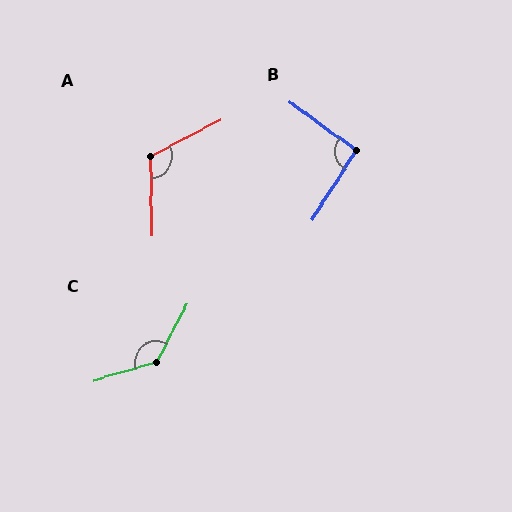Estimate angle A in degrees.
Approximately 116 degrees.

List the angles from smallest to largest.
B (94°), A (116°), C (134°).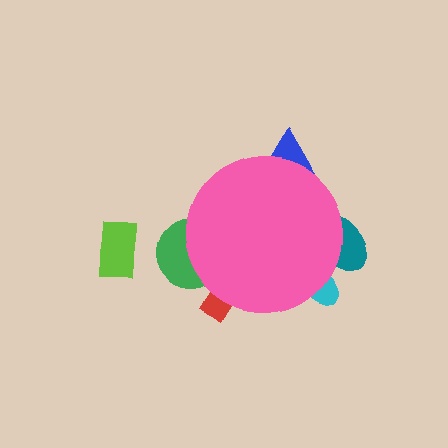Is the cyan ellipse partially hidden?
Yes, the cyan ellipse is partially hidden behind the pink circle.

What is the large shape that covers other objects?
A pink circle.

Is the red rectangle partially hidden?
Yes, the red rectangle is partially hidden behind the pink circle.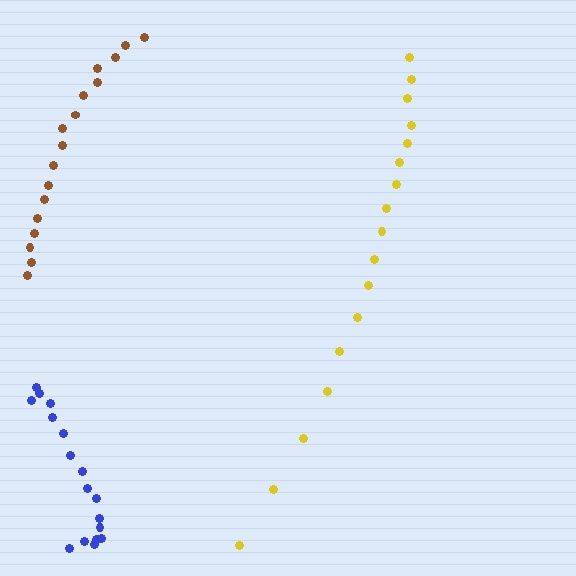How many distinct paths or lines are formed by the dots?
There are 3 distinct paths.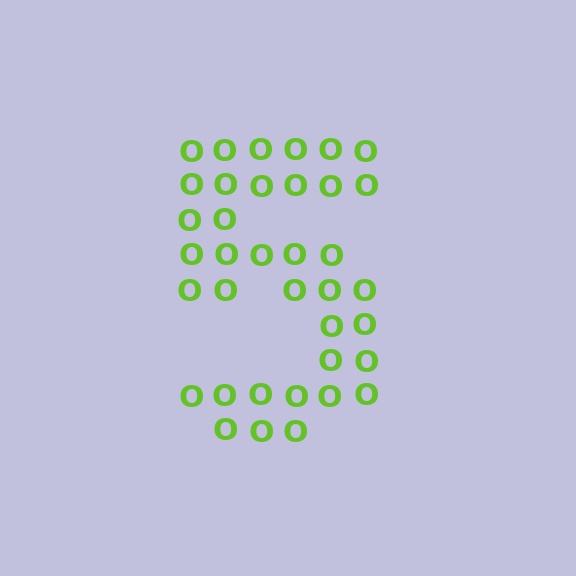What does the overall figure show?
The overall figure shows the digit 5.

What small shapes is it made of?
It is made of small letter O's.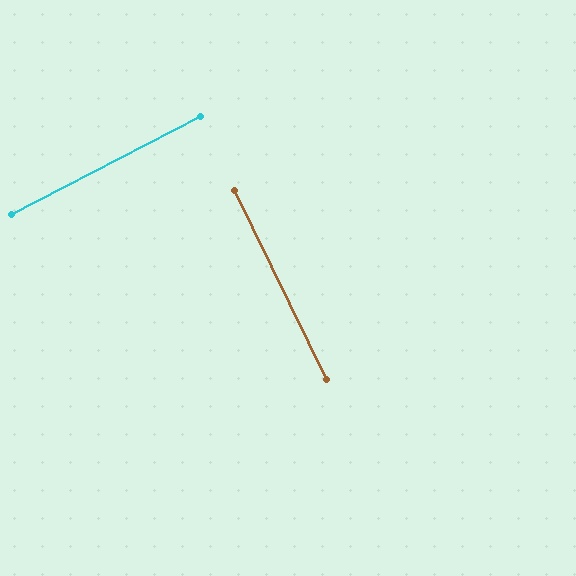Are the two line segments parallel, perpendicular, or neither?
Perpendicular — they meet at approximately 89°.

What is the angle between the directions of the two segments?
Approximately 89 degrees.